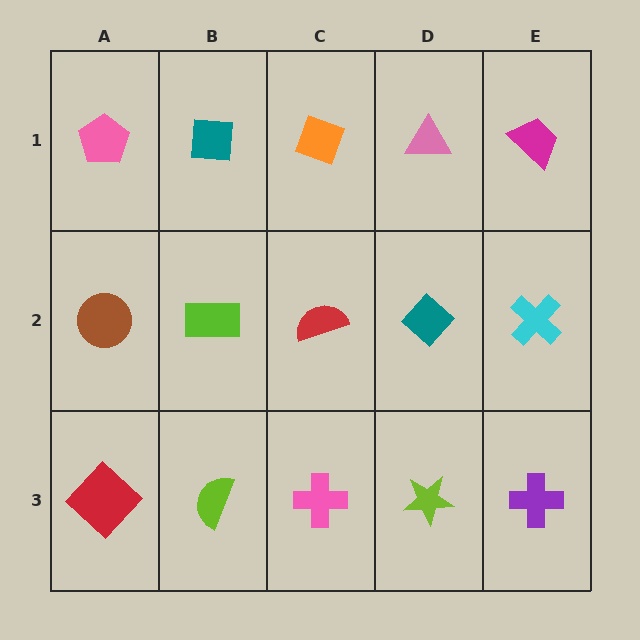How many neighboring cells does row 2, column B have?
4.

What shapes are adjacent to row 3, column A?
A brown circle (row 2, column A), a lime semicircle (row 3, column B).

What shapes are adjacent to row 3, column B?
A lime rectangle (row 2, column B), a red diamond (row 3, column A), a pink cross (row 3, column C).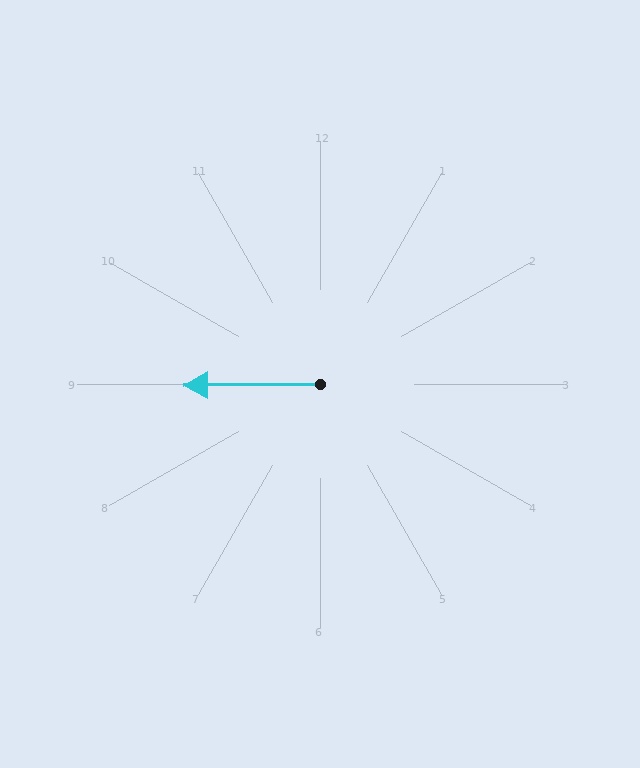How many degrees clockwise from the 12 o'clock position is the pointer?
Approximately 269 degrees.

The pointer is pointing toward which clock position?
Roughly 9 o'clock.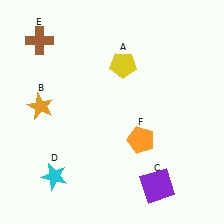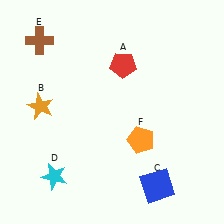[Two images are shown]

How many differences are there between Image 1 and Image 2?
There are 2 differences between the two images.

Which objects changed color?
A changed from yellow to red. C changed from purple to blue.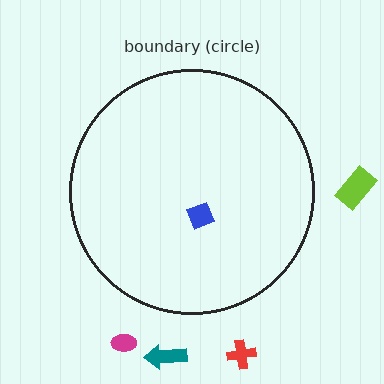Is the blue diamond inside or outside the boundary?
Inside.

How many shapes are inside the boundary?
1 inside, 4 outside.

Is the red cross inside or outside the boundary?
Outside.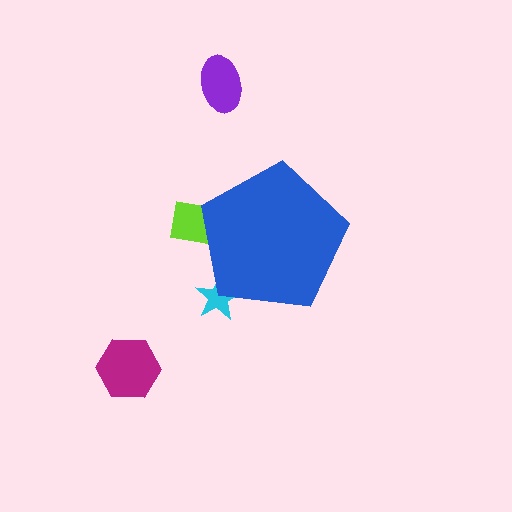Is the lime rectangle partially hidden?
Yes, the lime rectangle is partially hidden behind the blue pentagon.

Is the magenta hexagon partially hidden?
No, the magenta hexagon is fully visible.